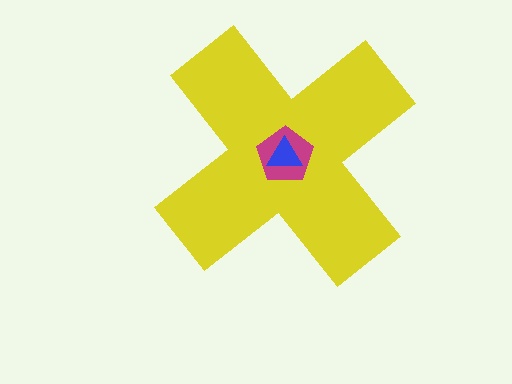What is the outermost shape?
The yellow cross.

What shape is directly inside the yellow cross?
The magenta pentagon.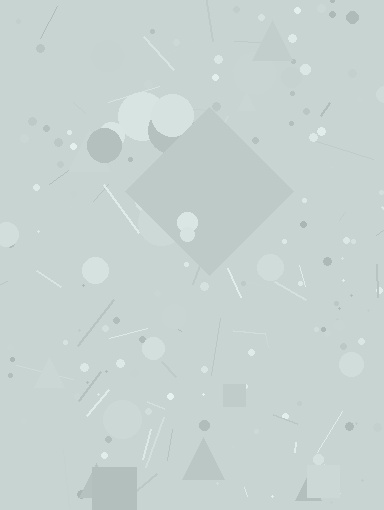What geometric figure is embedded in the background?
A diamond is embedded in the background.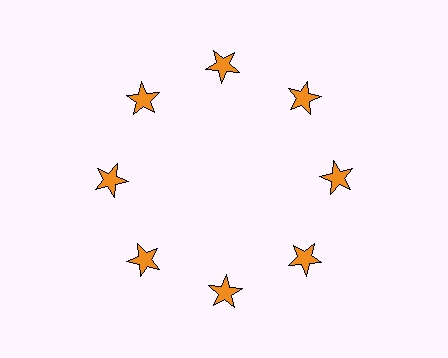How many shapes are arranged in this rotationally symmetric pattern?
There are 8 shapes, arranged in 8 groups of 1.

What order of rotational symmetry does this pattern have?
This pattern has 8-fold rotational symmetry.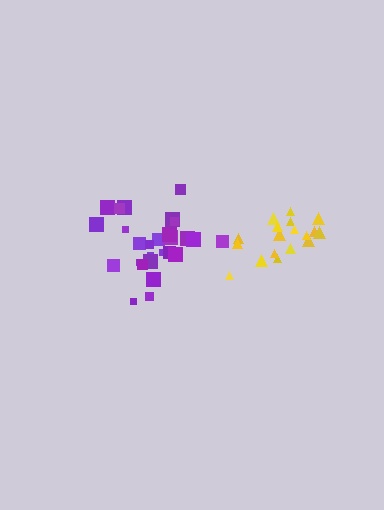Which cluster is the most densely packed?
Yellow.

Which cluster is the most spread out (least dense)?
Purple.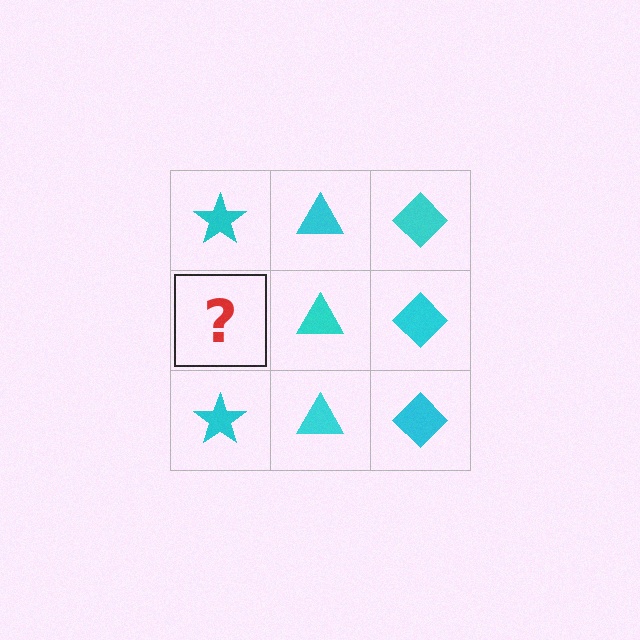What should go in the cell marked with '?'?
The missing cell should contain a cyan star.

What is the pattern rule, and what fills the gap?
The rule is that each column has a consistent shape. The gap should be filled with a cyan star.